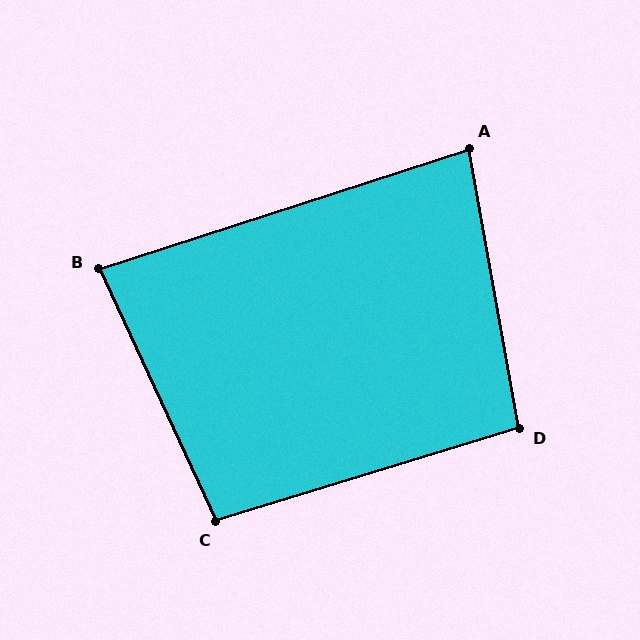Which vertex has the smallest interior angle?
A, at approximately 82 degrees.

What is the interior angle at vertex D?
Approximately 97 degrees (obtuse).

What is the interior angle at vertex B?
Approximately 83 degrees (acute).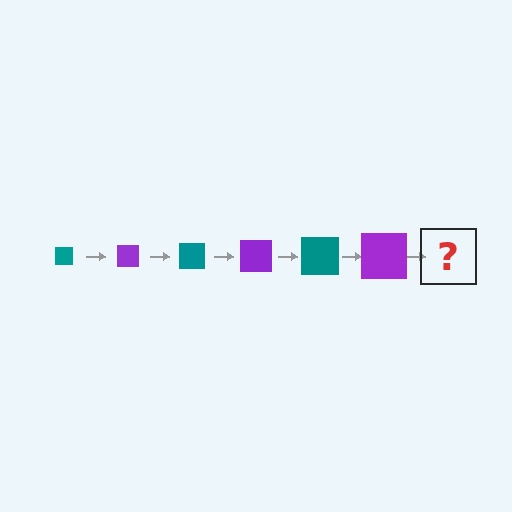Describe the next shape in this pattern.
It should be a teal square, larger than the previous one.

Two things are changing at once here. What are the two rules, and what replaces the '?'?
The two rules are that the square grows larger each step and the color cycles through teal and purple. The '?' should be a teal square, larger than the previous one.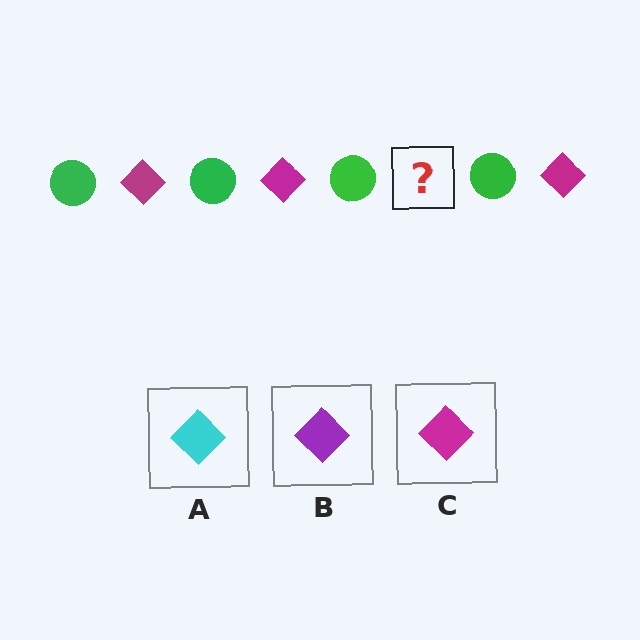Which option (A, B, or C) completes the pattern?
C.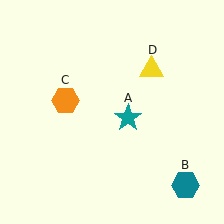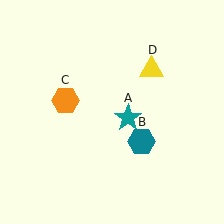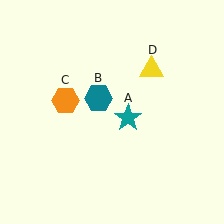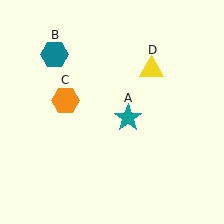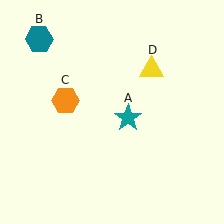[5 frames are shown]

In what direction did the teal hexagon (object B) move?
The teal hexagon (object B) moved up and to the left.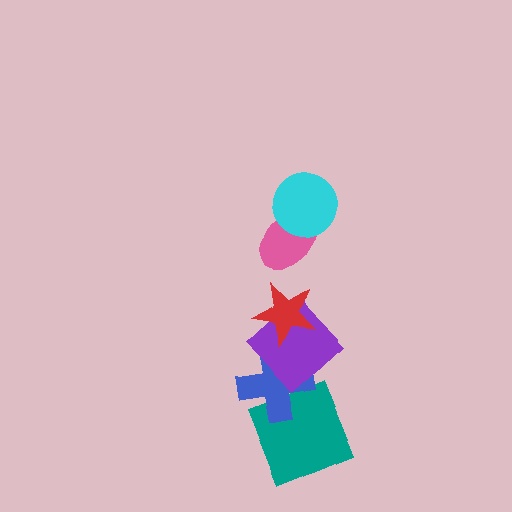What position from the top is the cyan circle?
The cyan circle is 1st from the top.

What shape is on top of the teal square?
The blue cross is on top of the teal square.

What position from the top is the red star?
The red star is 3rd from the top.